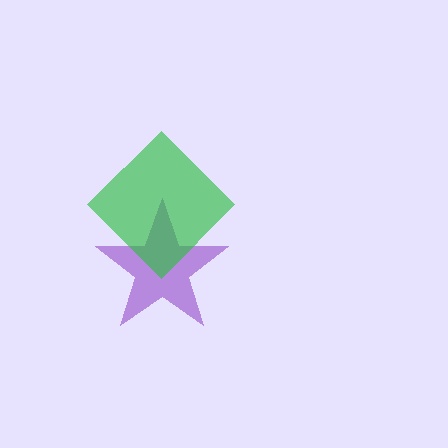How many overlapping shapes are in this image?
There are 2 overlapping shapes in the image.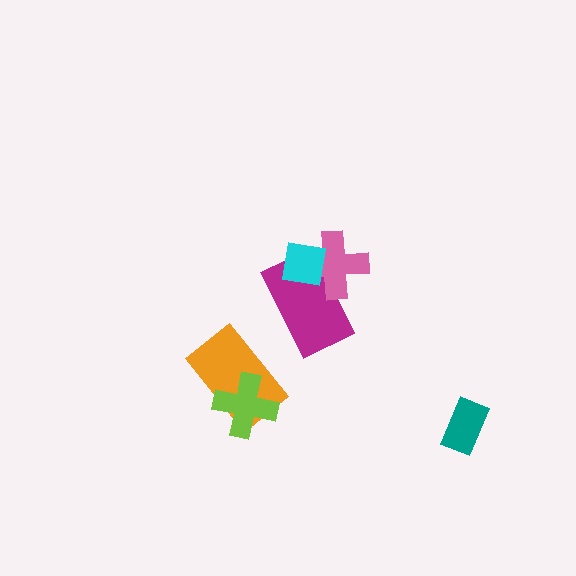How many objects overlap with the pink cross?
2 objects overlap with the pink cross.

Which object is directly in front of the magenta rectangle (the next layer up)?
The pink cross is directly in front of the magenta rectangle.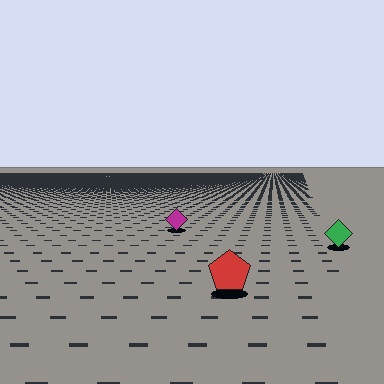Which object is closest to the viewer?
The red pentagon is closest. The texture marks near it are larger and more spread out.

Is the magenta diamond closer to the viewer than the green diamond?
No. The green diamond is closer — you can tell from the texture gradient: the ground texture is coarser near it.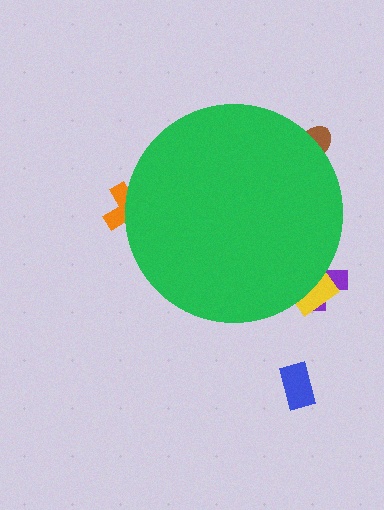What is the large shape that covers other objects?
A green circle.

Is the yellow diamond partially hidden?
Yes, the yellow diamond is partially hidden behind the green circle.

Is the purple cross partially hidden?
Yes, the purple cross is partially hidden behind the green circle.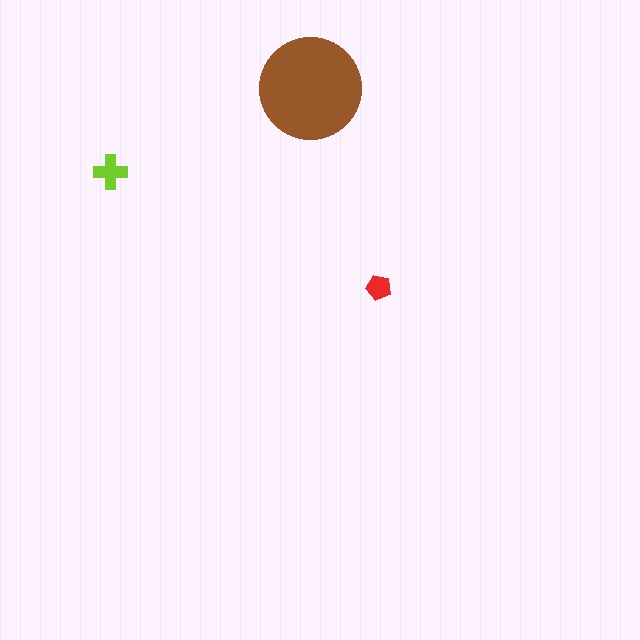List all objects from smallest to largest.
The red pentagon, the lime cross, the brown circle.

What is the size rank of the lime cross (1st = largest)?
2nd.